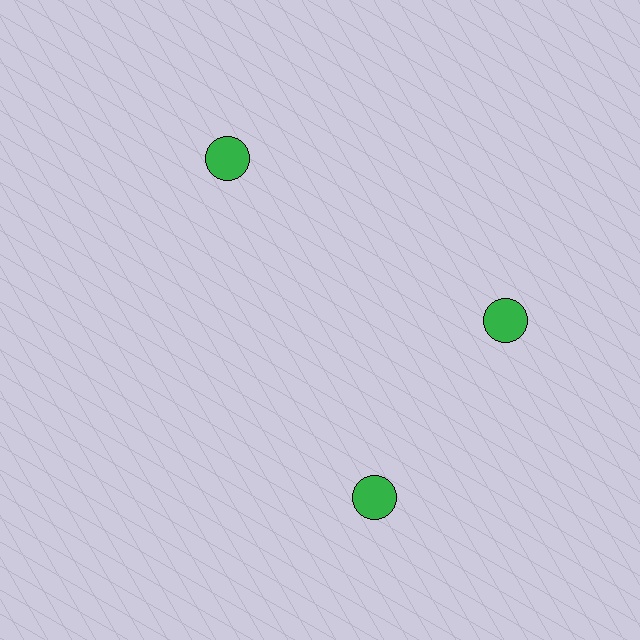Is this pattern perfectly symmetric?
No. The 3 green circles are arranged in a ring, but one element near the 7 o'clock position is rotated out of alignment along the ring, breaking the 3-fold rotational symmetry.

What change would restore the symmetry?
The symmetry would be restored by rotating it back into even spacing with its neighbors so that all 3 circles sit at equal angles and equal distance from the center.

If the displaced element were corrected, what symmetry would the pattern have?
It would have 3-fold rotational symmetry — the pattern would map onto itself every 120 degrees.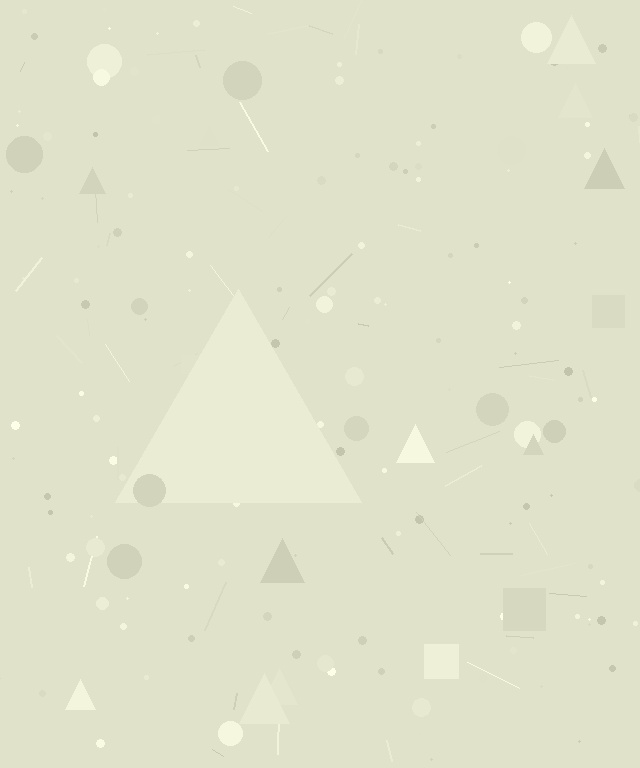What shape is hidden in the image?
A triangle is hidden in the image.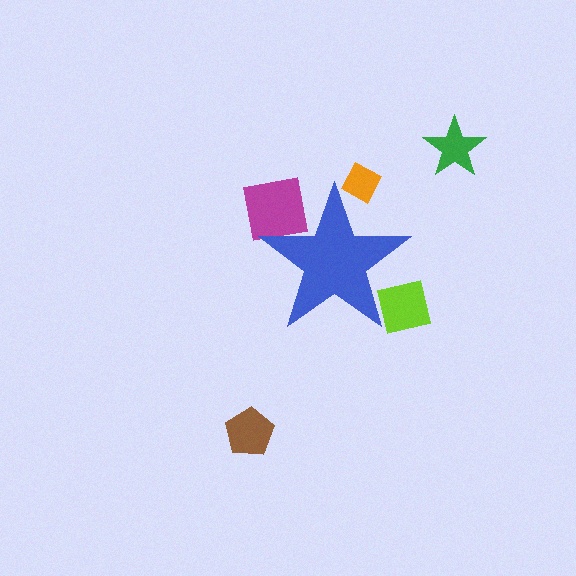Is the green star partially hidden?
No, the green star is fully visible.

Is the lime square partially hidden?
Yes, the lime square is partially hidden behind the blue star.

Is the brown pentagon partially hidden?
No, the brown pentagon is fully visible.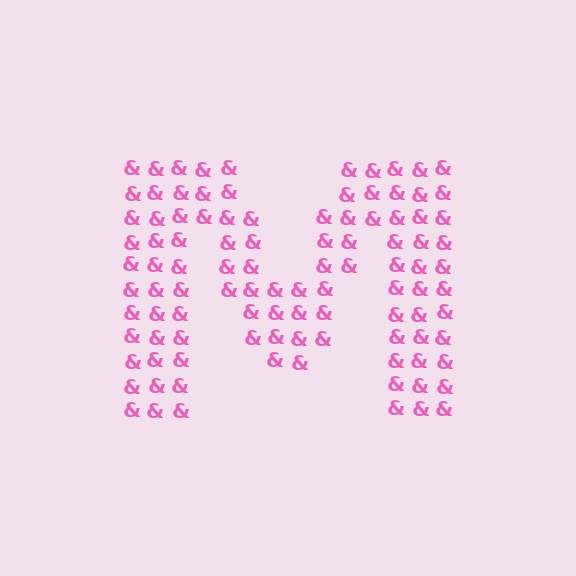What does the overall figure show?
The overall figure shows the letter M.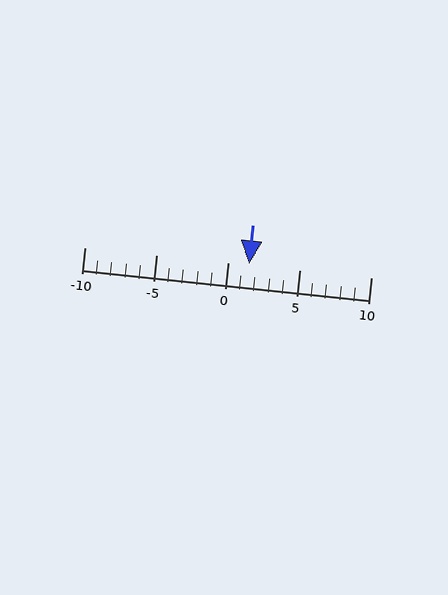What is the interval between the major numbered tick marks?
The major tick marks are spaced 5 units apart.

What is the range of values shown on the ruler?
The ruler shows values from -10 to 10.